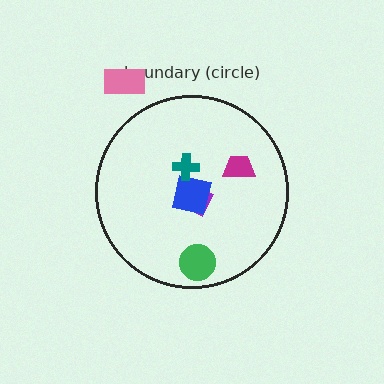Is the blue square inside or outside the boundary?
Inside.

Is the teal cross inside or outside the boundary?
Inside.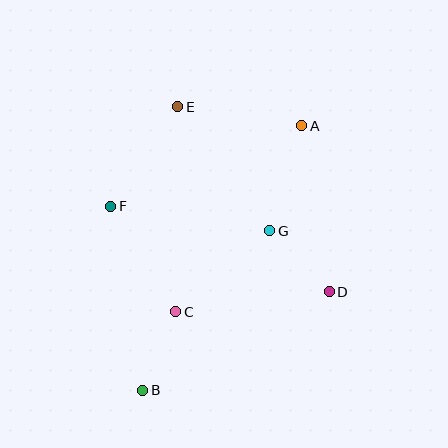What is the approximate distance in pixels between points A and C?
The distance between A and C is approximately 225 pixels.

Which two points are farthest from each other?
Points A and B are farthest from each other.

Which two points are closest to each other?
Points B and C are closest to each other.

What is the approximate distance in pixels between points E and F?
The distance between E and F is approximately 120 pixels.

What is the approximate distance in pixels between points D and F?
The distance between D and F is approximately 235 pixels.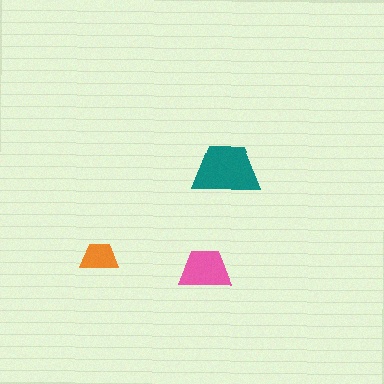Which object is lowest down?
The pink trapezoid is bottommost.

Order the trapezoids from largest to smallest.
the teal one, the pink one, the orange one.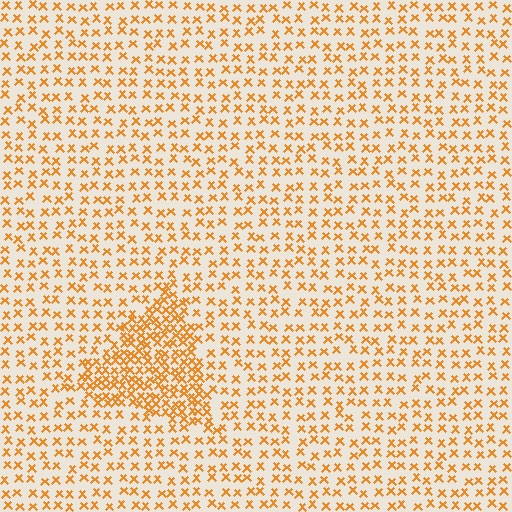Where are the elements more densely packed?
The elements are more densely packed inside the triangle boundary.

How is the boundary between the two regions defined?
The boundary is defined by a change in element density (approximately 2.3x ratio). All elements are the same color, size, and shape.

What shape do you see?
I see a triangle.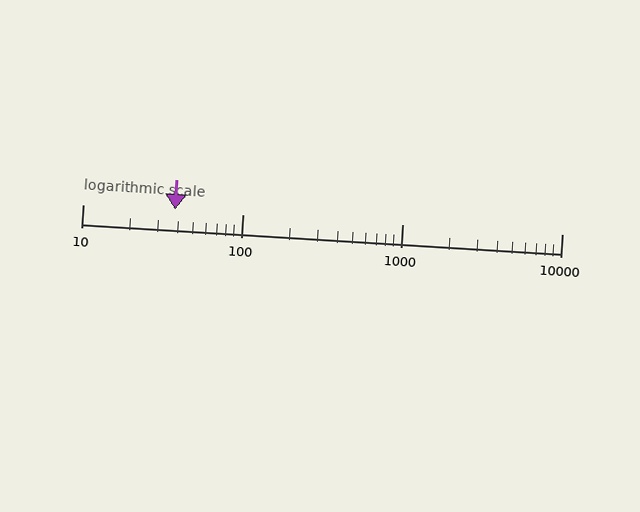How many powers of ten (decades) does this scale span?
The scale spans 3 decades, from 10 to 10000.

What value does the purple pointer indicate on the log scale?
The pointer indicates approximately 38.